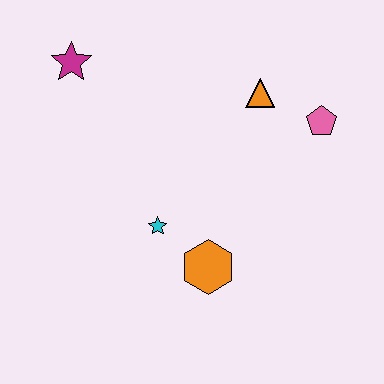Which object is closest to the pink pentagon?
The orange triangle is closest to the pink pentagon.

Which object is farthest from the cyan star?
The pink pentagon is farthest from the cyan star.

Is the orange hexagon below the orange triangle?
Yes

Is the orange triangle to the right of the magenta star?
Yes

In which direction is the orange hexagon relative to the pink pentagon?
The orange hexagon is below the pink pentagon.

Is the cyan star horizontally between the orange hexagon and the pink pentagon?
No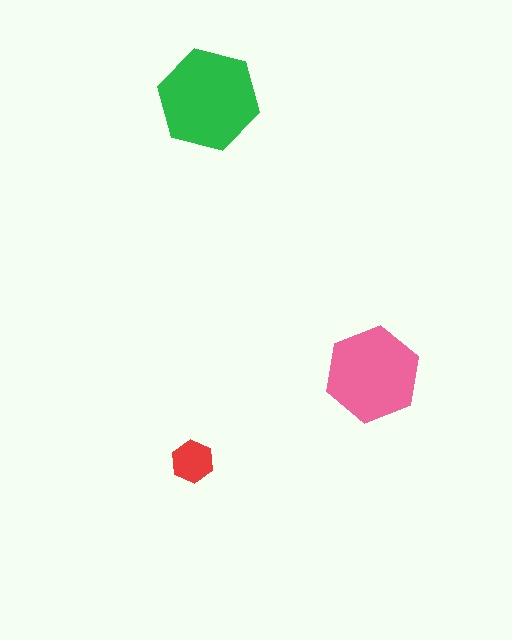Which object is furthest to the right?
The pink hexagon is rightmost.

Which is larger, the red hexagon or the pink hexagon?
The pink one.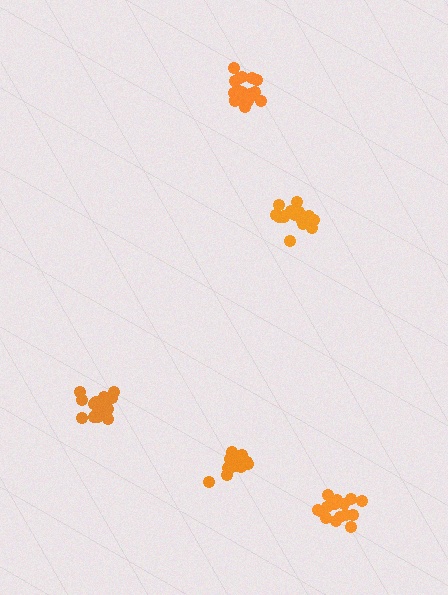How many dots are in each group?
Group 1: 17 dots, Group 2: 16 dots, Group 3: 20 dots, Group 4: 18 dots, Group 5: 18 dots (89 total).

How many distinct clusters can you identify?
There are 5 distinct clusters.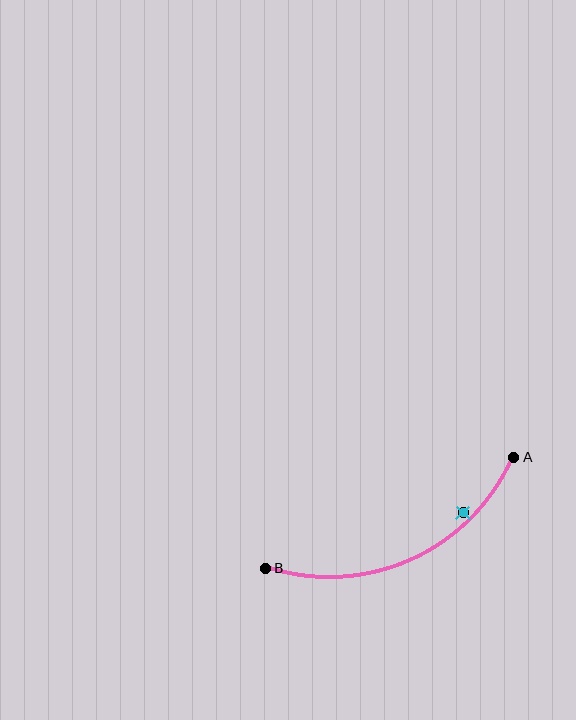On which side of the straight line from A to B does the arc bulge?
The arc bulges below the straight line connecting A and B.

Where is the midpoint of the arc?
The arc midpoint is the point on the curve farthest from the straight line joining A and B. It sits below that line.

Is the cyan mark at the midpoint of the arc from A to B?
No — the cyan mark does not lie on the arc at all. It sits slightly inside the curve.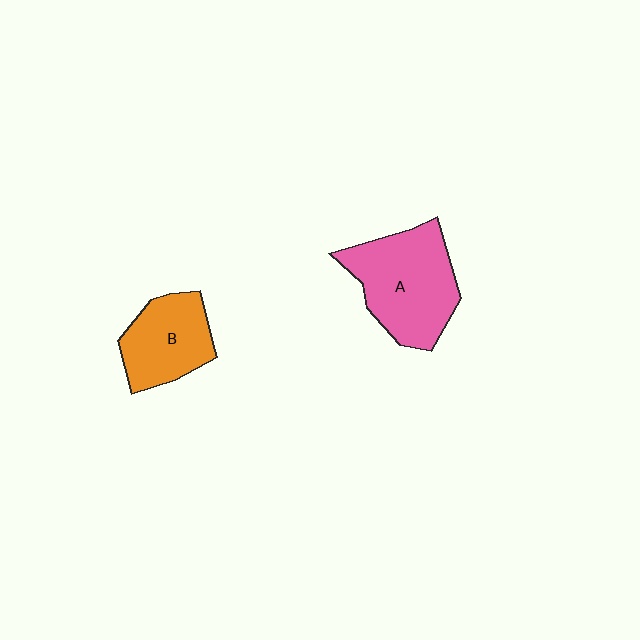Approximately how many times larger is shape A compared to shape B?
Approximately 1.4 times.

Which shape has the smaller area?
Shape B (orange).